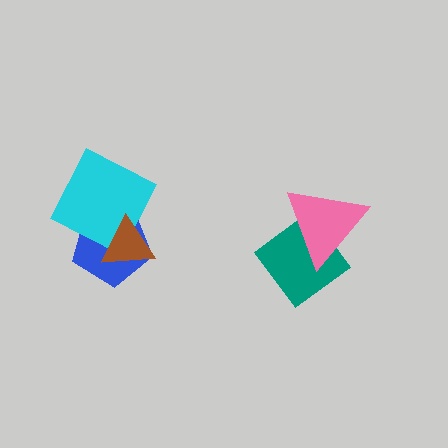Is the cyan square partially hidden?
Yes, it is partially covered by another shape.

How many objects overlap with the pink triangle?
1 object overlaps with the pink triangle.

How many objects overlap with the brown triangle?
2 objects overlap with the brown triangle.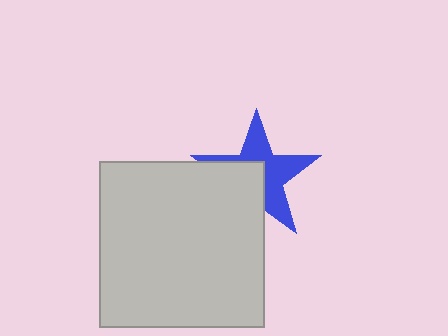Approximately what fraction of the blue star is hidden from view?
Roughly 44% of the blue star is hidden behind the light gray square.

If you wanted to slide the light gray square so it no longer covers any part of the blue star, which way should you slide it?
Slide it toward the lower-left — that is the most direct way to separate the two shapes.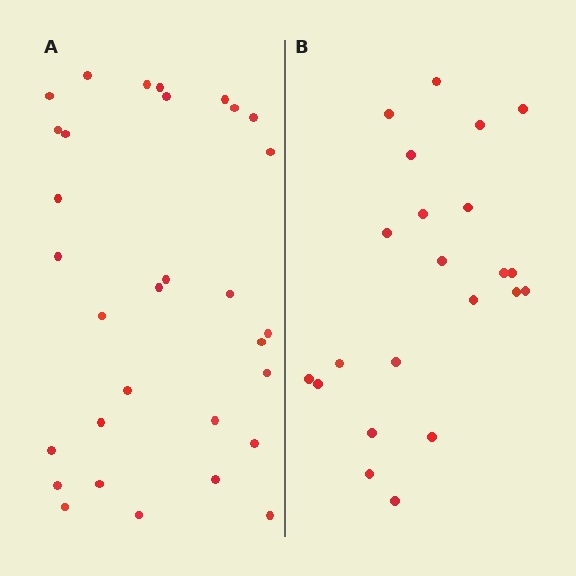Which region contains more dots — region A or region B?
Region A (the left region) has more dots.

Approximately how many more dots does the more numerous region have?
Region A has roughly 8 or so more dots than region B.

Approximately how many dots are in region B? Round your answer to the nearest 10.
About 20 dots. (The exact count is 22, which rounds to 20.)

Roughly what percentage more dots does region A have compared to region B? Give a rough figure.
About 40% more.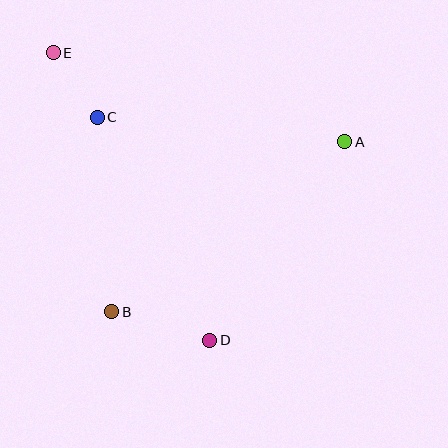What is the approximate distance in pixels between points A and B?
The distance between A and B is approximately 289 pixels.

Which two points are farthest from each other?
Points D and E are farthest from each other.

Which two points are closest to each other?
Points C and E are closest to each other.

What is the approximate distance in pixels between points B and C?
The distance between B and C is approximately 195 pixels.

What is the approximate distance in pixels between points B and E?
The distance between B and E is approximately 265 pixels.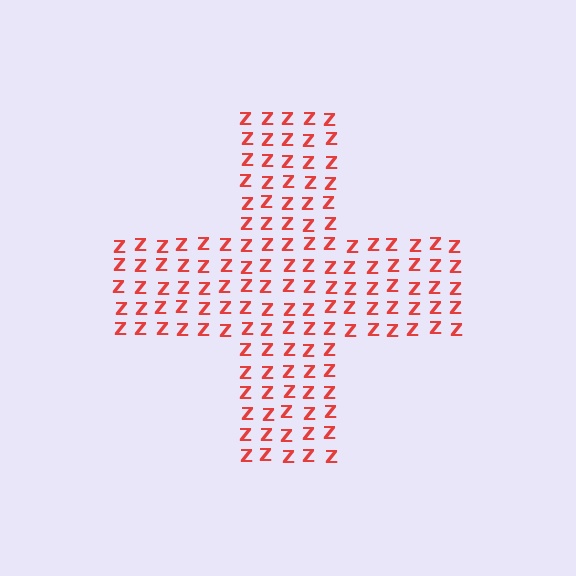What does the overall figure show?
The overall figure shows a cross.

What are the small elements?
The small elements are letter Z's.